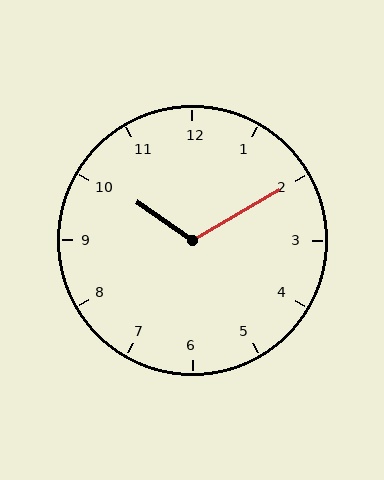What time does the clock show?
10:10.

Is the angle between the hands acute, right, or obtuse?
It is obtuse.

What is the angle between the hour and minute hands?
Approximately 115 degrees.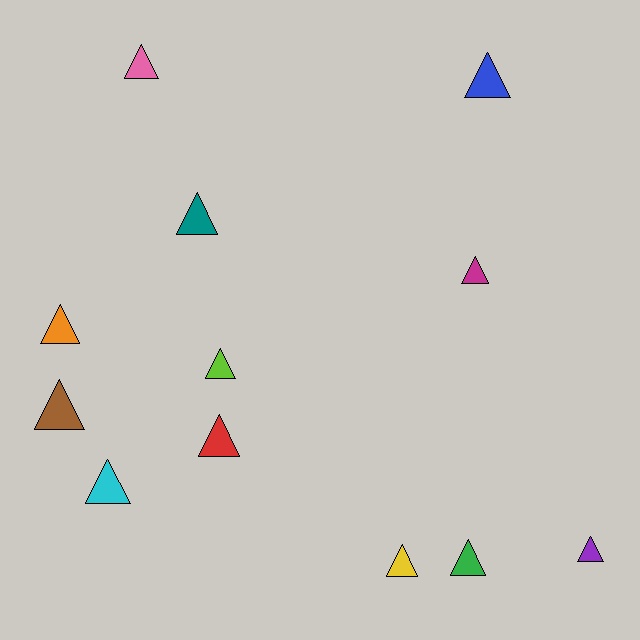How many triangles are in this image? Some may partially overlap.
There are 12 triangles.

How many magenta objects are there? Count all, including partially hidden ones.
There is 1 magenta object.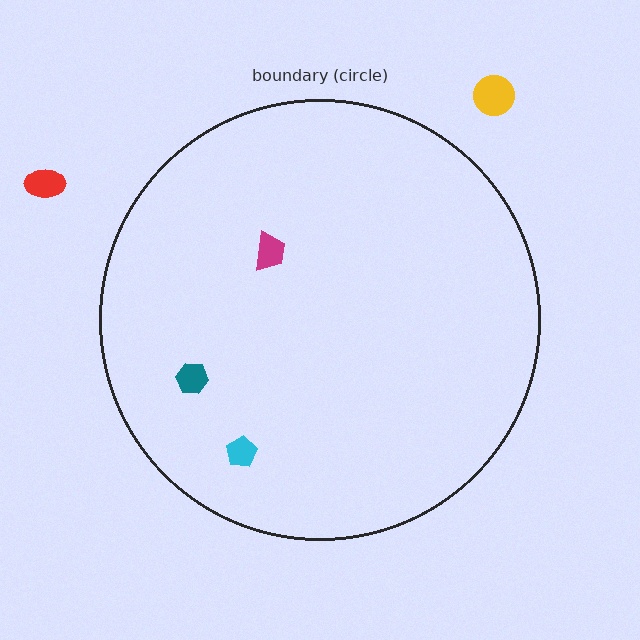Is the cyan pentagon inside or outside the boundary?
Inside.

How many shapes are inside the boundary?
3 inside, 2 outside.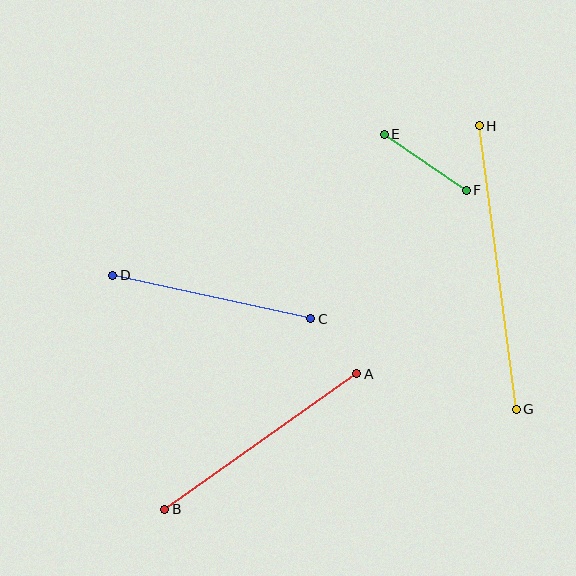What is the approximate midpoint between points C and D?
The midpoint is at approximately (212, 297) pixels.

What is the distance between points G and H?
The distance is approximately 286 pixels.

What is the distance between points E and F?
The distance is approximately 99 pixels.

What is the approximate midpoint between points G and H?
The midpoint is at approximately (498, 267) pixels.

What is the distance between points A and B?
The distance is approximately 235 pixels.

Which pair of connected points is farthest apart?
Points G and H are farthest apart.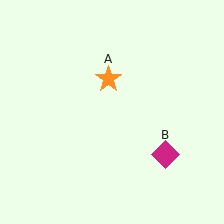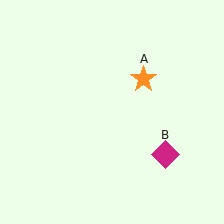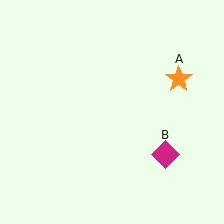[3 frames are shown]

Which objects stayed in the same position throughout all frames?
Magenta diamond (object B) remained stationary.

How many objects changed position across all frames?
1 object changed position: orange star (object A).